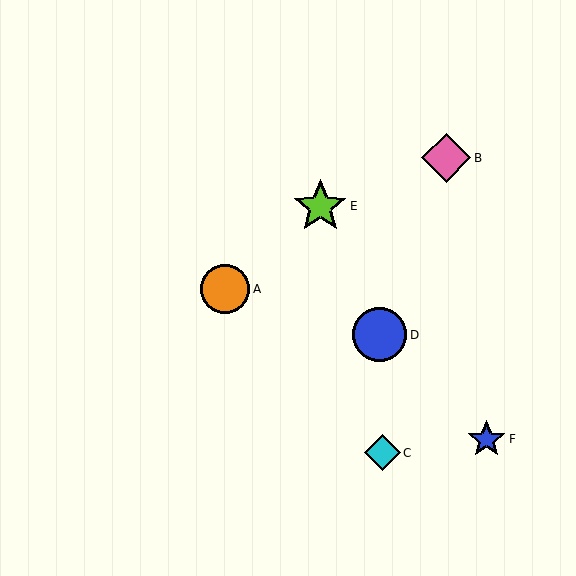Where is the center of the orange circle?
The center of the orange circle is at (225, 289).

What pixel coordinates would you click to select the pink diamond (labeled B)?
Click at (446, 158) to select the pink diamond B.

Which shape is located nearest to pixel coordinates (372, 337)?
The blue circle (labeled D) at (380, 335) is nearest to that location.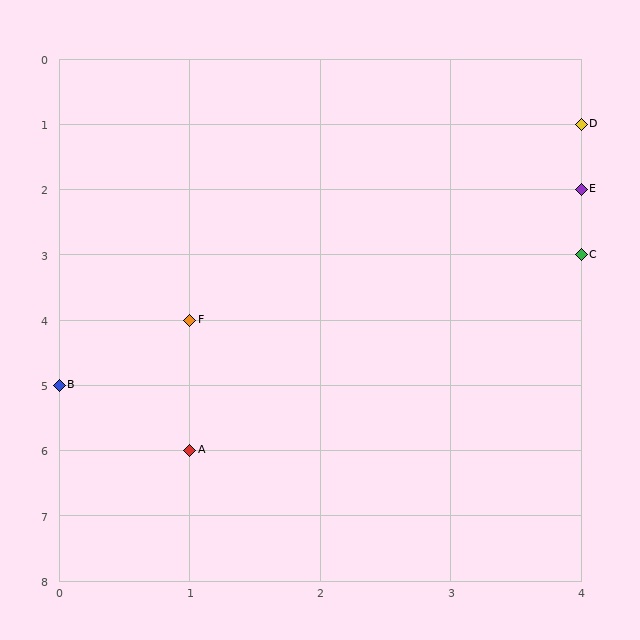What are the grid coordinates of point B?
Point B is at grid coordinates (0, 5).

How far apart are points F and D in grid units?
Points F and D are 3 columns and 3 rows apart (about 4.2 grid units diagonally).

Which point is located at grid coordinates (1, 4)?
Point F is at (1, 4).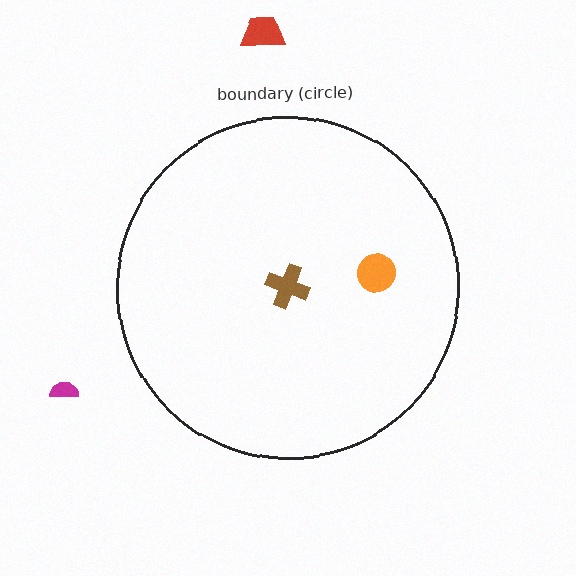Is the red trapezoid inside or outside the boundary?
Outside.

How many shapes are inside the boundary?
2 inside, 2 outside.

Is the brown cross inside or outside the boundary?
Inside.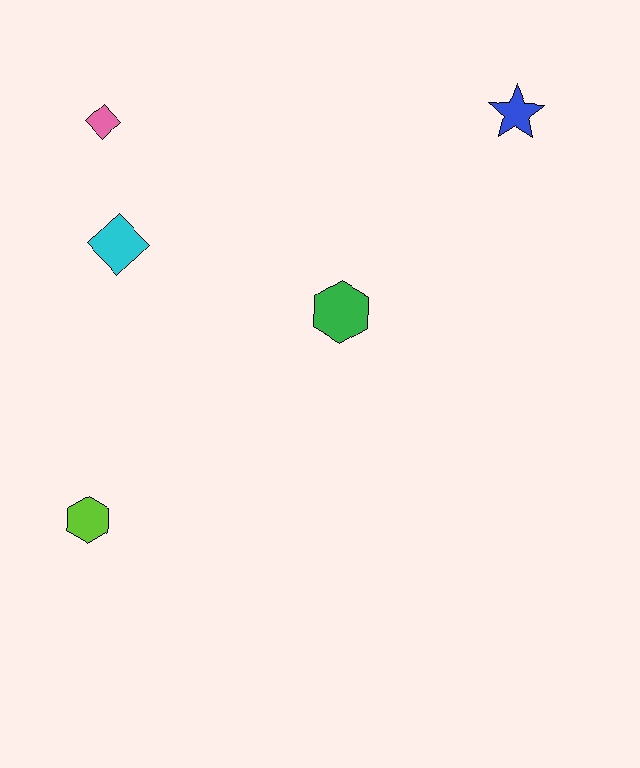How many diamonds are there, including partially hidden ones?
There are 2 diamonds.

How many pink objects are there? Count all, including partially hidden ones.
There is 1 pink object.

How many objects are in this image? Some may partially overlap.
There are 5 objects.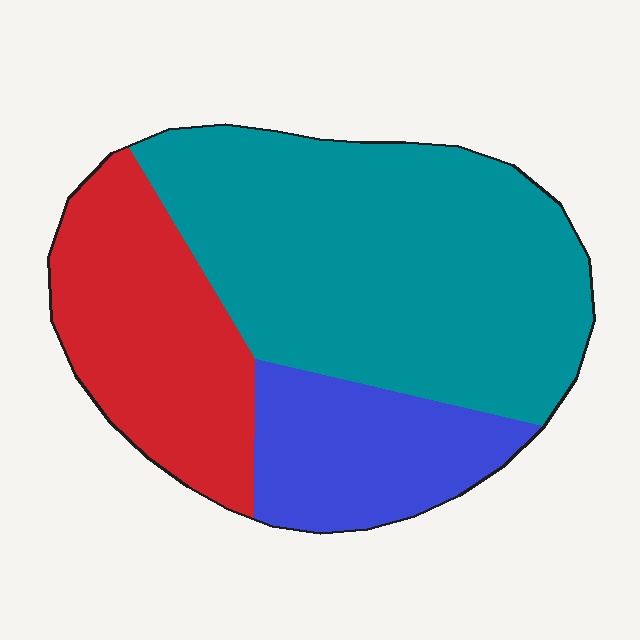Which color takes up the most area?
Teal, at roughly 55%.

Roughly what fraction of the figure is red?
Red covers 26% of the figure.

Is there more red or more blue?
Red.